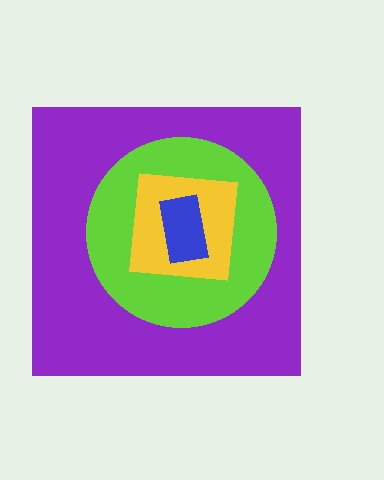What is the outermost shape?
The purple square.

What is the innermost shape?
The blue rectangle.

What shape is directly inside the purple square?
The lime circle.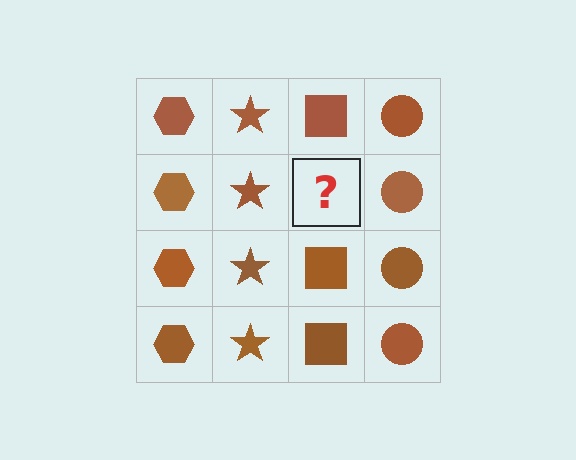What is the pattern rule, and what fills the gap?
The rule is that each column has a consistent shape. The gap should be filled with a brown square.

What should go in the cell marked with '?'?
The missing cell should contain a brown square.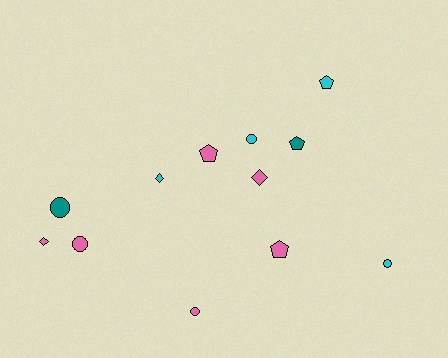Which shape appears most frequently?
Circle, with 5 objects.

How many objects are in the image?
There are 12 objects.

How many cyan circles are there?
There are 2 cyan circles.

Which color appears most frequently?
Pink, with 6 objects.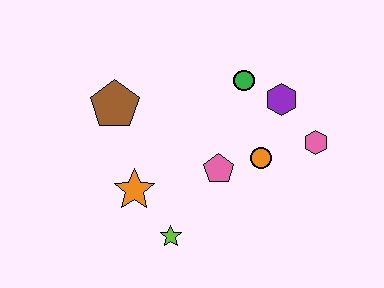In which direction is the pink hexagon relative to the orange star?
The pink hexagon is to the right of the orange star.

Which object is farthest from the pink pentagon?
The brown pentagon is farthest from the pink pentagon.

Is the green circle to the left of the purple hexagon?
Yes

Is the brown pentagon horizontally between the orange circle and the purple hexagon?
No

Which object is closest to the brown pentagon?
The orange star is closest to the brown pentagon.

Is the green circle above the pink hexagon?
Yes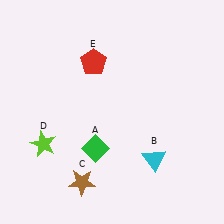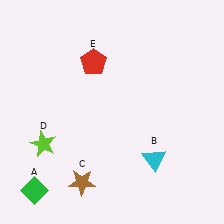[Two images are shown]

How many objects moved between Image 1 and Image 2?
1 object moved between the two images.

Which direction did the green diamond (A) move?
The green diamond (A) moved left.